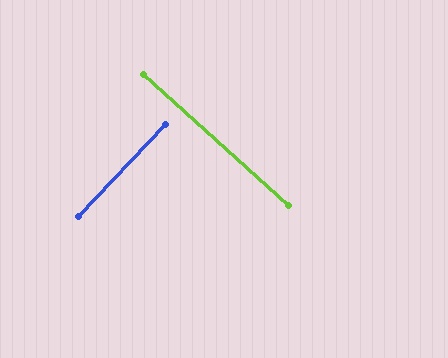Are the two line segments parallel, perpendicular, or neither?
Perpendicular — they meet at approximately 89°.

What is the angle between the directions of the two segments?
Approximately 89 degrees.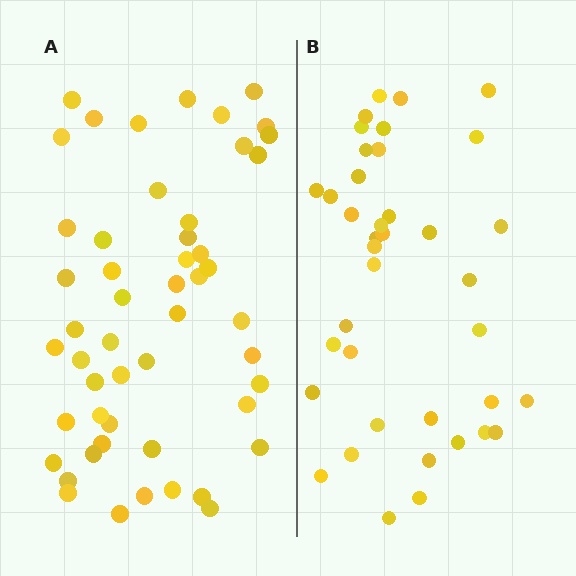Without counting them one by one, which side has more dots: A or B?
Region A (the left region) has more dots.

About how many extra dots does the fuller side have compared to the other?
Region A has roughly 12 or so more dots than region B.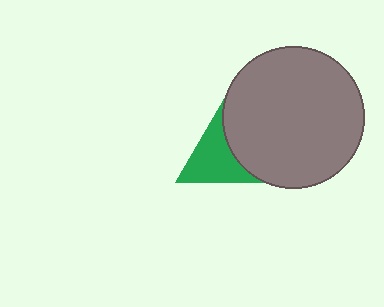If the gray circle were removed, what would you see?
You would see the complete green triangle.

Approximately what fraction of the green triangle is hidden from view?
Roughly 51% of the green triangle is hidden behind the gray circle.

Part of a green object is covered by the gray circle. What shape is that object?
It is a triangle.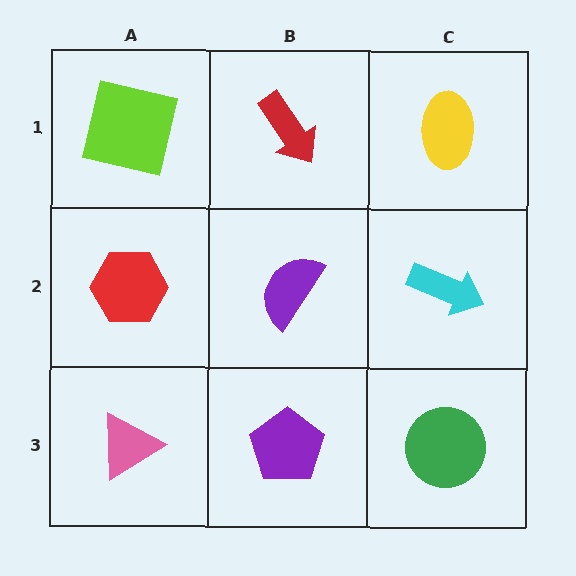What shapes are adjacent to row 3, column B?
A purple semicircle (row 2, column B), a pink triangle (row 3, column A), a green circle (row 3, column C).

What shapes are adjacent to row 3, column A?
A red hexagon (row 2, column A), a purple pentagon (row 3, column B).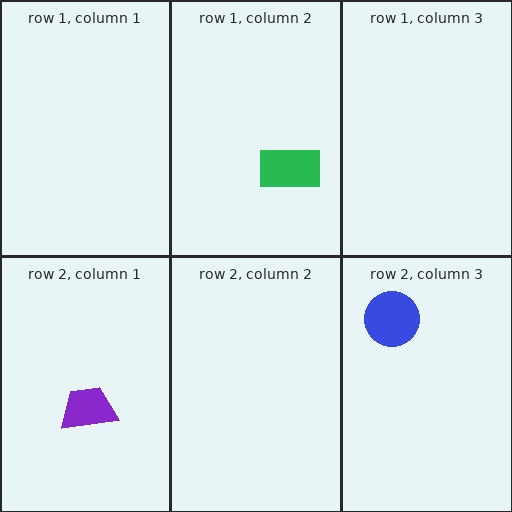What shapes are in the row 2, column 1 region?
The purple trapezoid.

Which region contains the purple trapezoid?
The row 2, column 1 region.